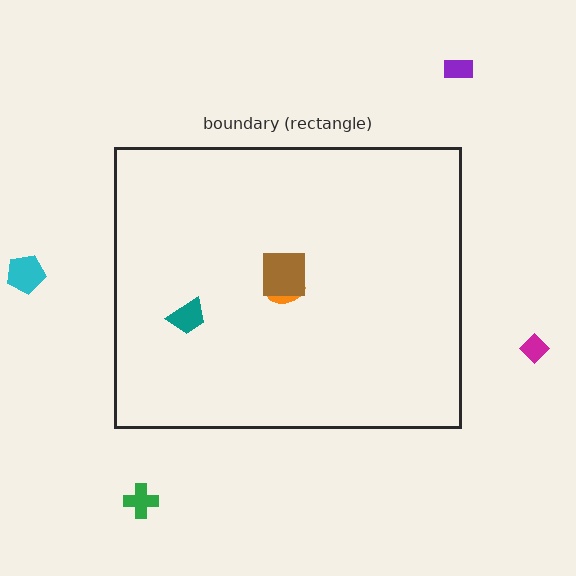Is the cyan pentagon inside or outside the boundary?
Outside.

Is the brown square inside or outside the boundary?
Inside.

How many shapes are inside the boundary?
3 inside, 4 outside.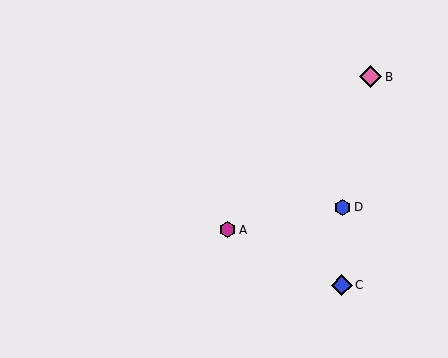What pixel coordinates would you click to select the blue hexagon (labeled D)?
Click at (343, 207) to select the blue hexagon D.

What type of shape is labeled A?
Shape A is a magenta hexagon.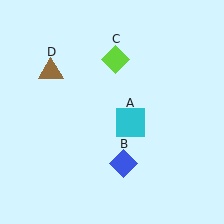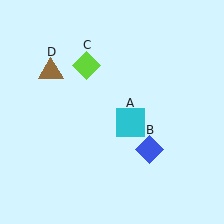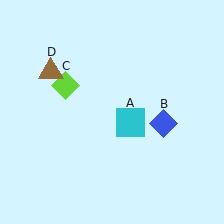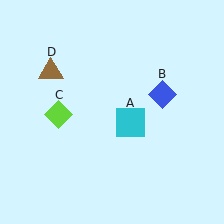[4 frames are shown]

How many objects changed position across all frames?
2 objects changed position: blue diamond (object B), lime diamond (object C).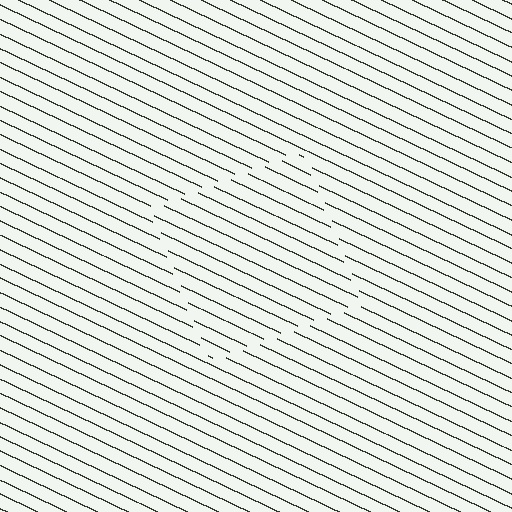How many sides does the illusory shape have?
4 sides — the line-ends trace a square.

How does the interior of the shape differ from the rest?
The interior of the shape contains the same grating, shifted by half a period — the contour is defined by the phase discontinuity where line-ends from the inner and outer gratings abut.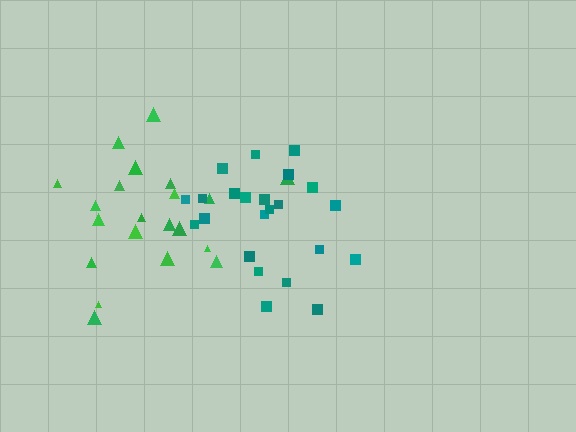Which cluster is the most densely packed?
Teal.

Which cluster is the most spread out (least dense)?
Green.